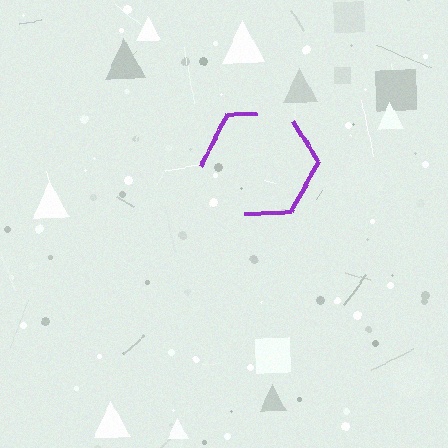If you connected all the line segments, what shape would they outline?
They would outline a hexagon.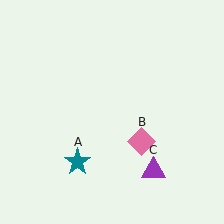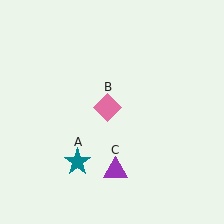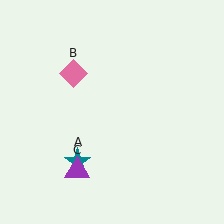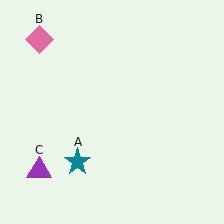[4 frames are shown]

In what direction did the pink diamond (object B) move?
The pink diamond (object B) moved up and to the left.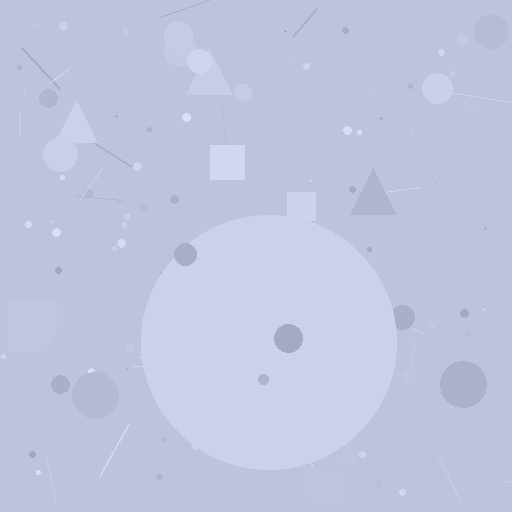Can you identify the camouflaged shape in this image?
The camouflaged shape is a circle.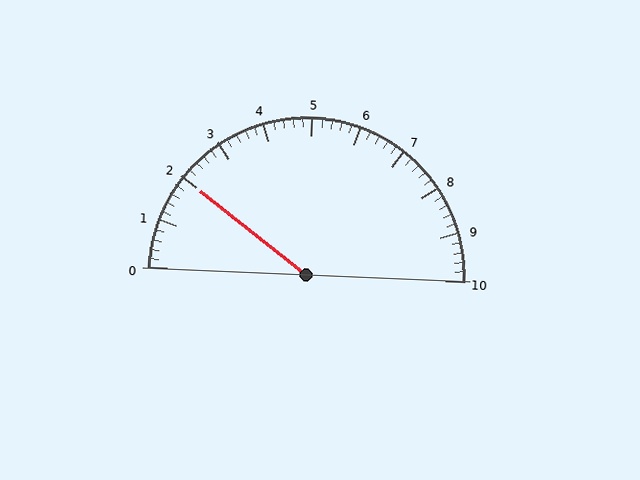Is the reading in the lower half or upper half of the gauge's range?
The reading is in the lower half of the range (0 to 10).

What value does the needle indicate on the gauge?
The needle indicates approximately 2.0.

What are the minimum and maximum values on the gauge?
The gauge ranges from 0 to 10.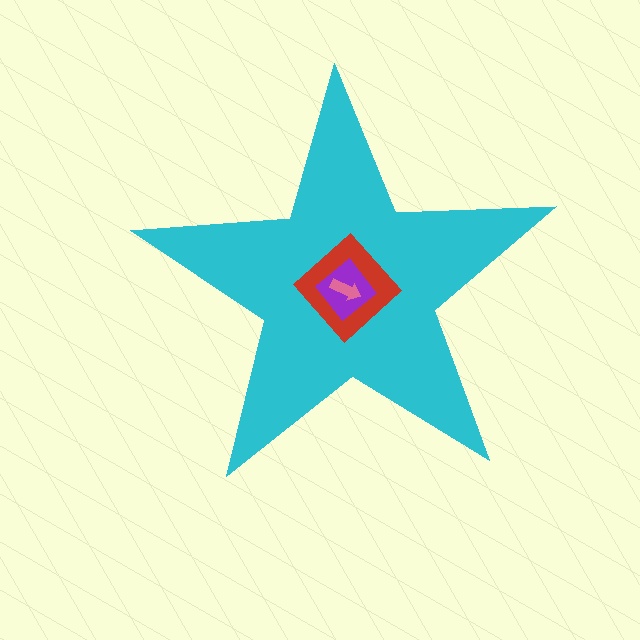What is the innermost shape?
The pink arrow.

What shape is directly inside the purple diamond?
The pink arrow.